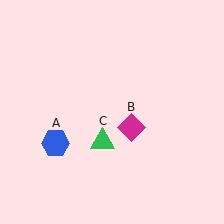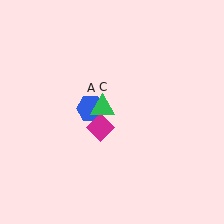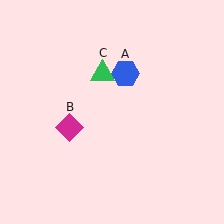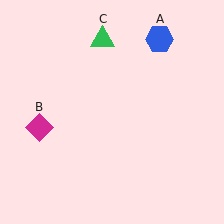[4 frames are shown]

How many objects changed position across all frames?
3 objects changed position: blue hexagon (object A), magenta diamond (object B), green triangle (object C).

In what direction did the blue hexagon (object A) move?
The blue hexagon (object A) moved up and to the right.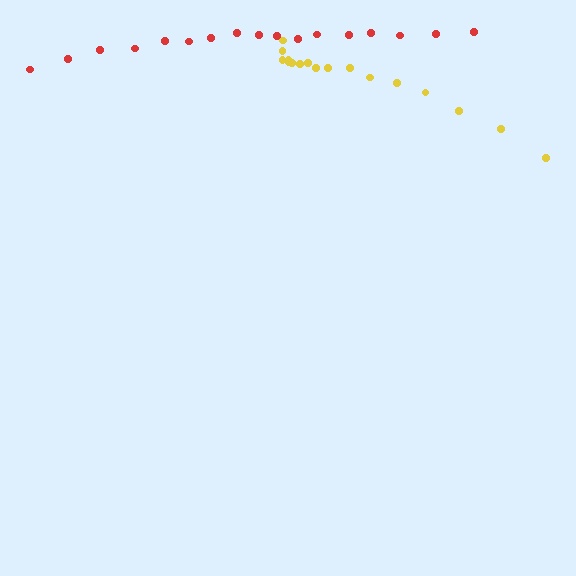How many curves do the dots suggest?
There are 2 distinct paths.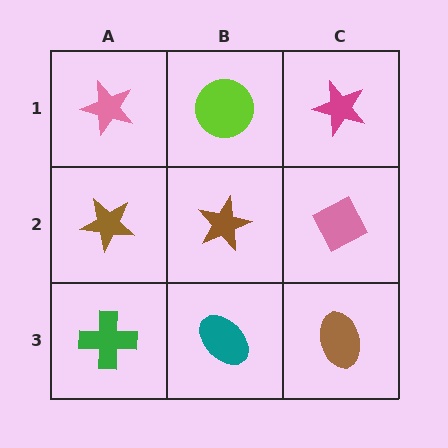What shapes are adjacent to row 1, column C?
A pink diamond (row 2, column C), a lime circle (row 1, column B).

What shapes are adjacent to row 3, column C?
A pink diamond (row 2, column C), a teal ellipse (row 3, column B).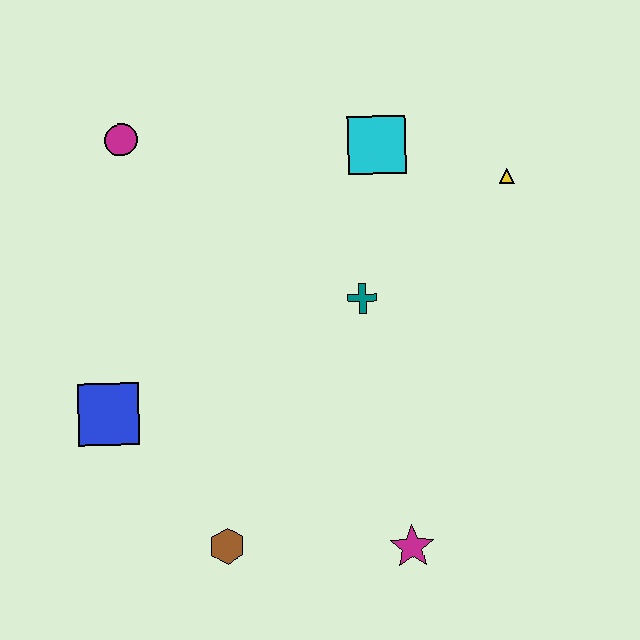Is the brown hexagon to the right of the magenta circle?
Yes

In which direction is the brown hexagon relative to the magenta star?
The brown hexagon is to the left of the magenta star.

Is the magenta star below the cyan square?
Yes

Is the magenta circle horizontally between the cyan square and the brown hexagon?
No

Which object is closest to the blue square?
The brown hexagon is closest to the blue square.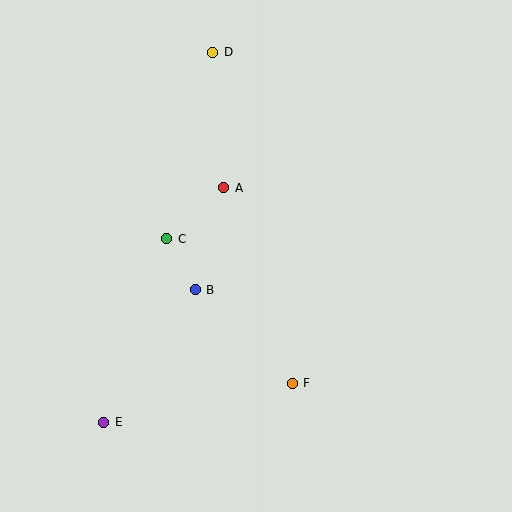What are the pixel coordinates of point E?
Point E is at (104, 422).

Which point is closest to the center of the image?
Point B at (195, 290) is closest to the center.